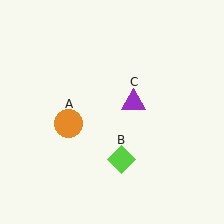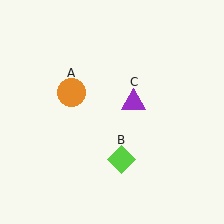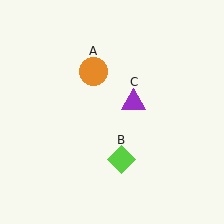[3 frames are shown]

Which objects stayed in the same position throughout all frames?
Lime diamond (object B) and purple triangle (object C) remained stationary.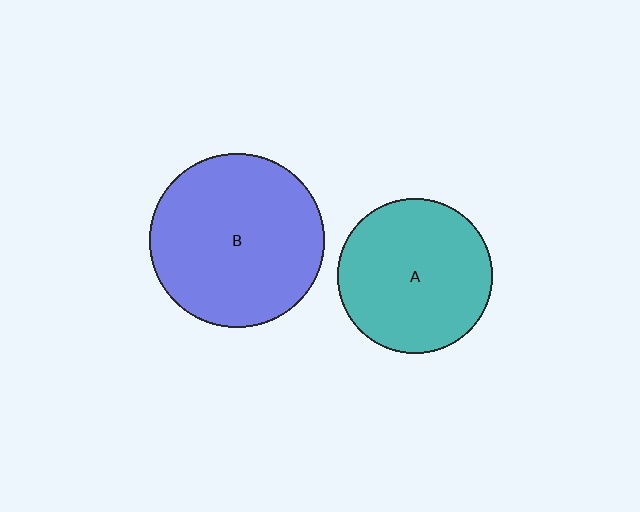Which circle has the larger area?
Circle B (blue).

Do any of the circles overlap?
No, none of the circles overlap.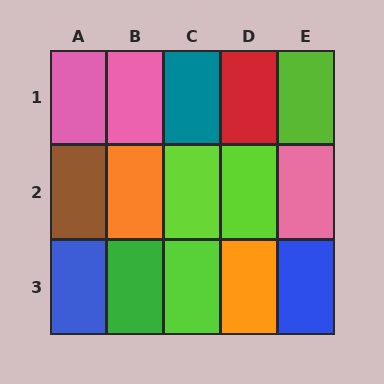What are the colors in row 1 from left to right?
Pink, pink, teal, red, lime.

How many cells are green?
1 cell is green.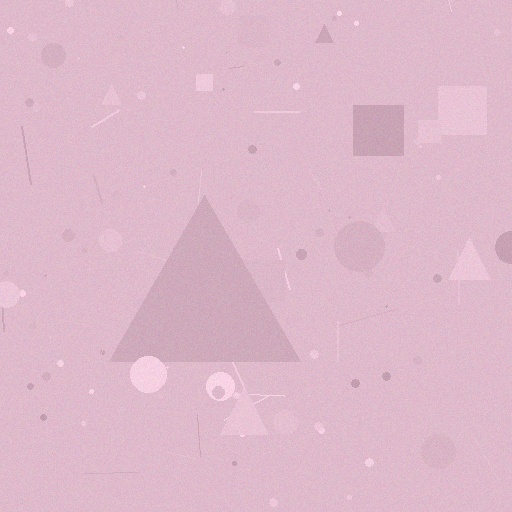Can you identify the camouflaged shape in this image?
The camouflaged shape is a triangle.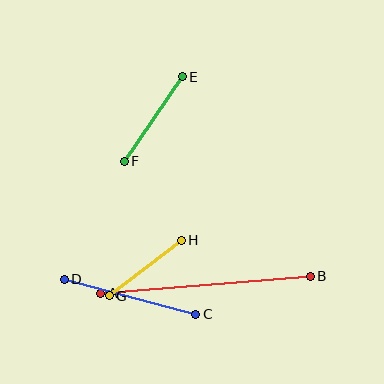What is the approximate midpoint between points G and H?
The midpoint is at approximately (145, 268) pixels.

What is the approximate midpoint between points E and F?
The midpoint is at approximately (153, 119) pixels.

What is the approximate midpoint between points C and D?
The midpoint is at approximately (130, 297) pixels.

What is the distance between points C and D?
The distance is approximately 136 pixels.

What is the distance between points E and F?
The distance is approximately 103 pixels.